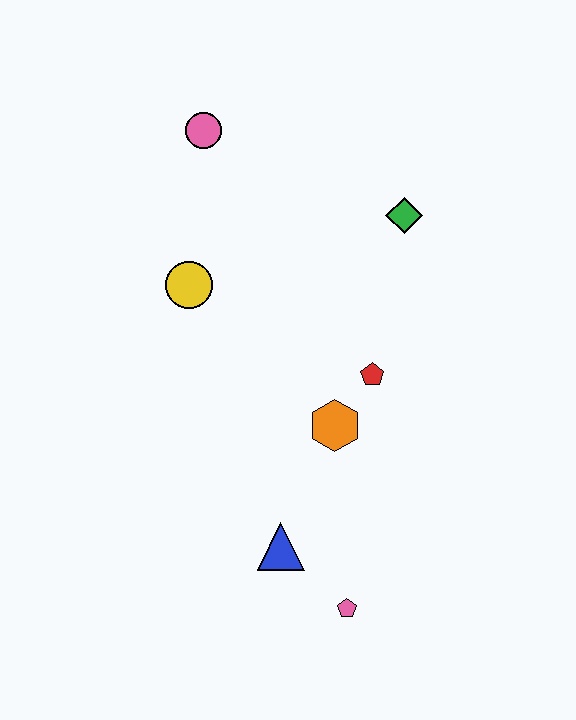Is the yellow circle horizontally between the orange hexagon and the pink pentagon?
No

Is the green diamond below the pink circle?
Yes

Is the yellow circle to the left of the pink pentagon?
Yes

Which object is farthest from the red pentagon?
The pink circle is farthest from the red pentagon.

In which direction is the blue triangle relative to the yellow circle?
The blue triangle is below the yellow circle.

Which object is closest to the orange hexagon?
The red pentagon is closest to the orange hexagon.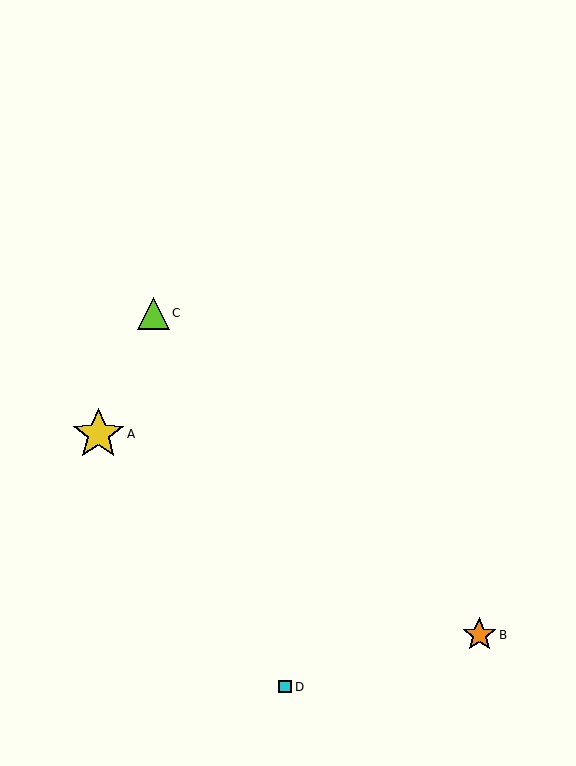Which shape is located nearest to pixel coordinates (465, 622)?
The orange star (labeled B) at (479, 635) is nearest to that location.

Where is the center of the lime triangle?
The center of the lime triangle is at (153, 313).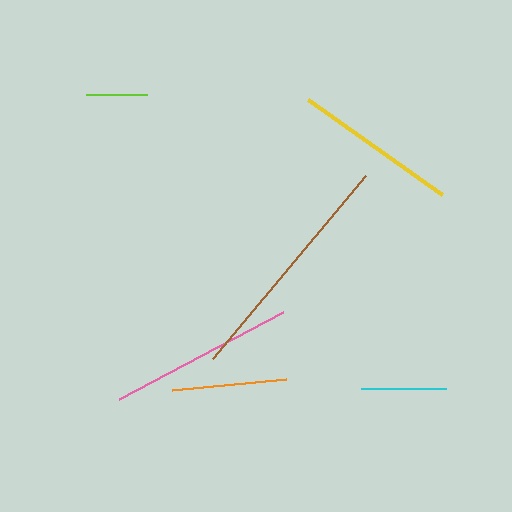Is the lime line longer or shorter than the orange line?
The orange line is longer than the lime line.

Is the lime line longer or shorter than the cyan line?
The cyan line is longer than the lime line.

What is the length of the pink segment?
The pink segment is approximately 185 pixels long.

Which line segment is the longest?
The brown line is the longest at approximately 239 pixels.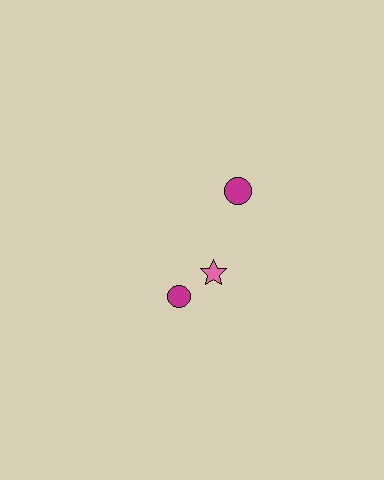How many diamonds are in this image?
There are no diamonds.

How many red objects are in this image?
There are no red objects.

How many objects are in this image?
There are 3 objects.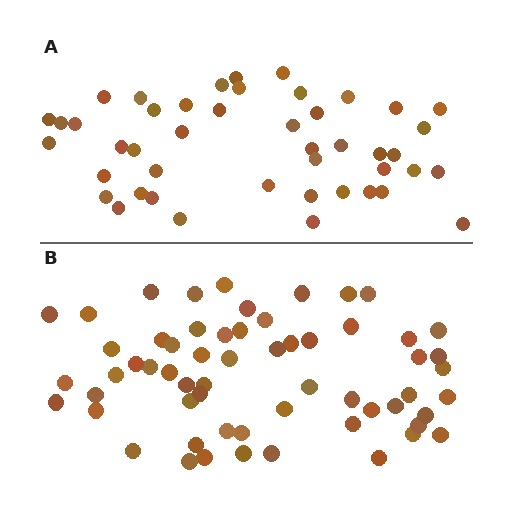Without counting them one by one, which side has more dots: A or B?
Region B (the bottom region) has more dots.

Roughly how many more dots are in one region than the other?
Region B has approximately 15 more dots than region A.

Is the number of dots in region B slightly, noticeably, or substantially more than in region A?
Region B has noticeably more, but not dramatically so. The ratio is roughly 1.3 to 1.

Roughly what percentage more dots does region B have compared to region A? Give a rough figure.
About 35% more.